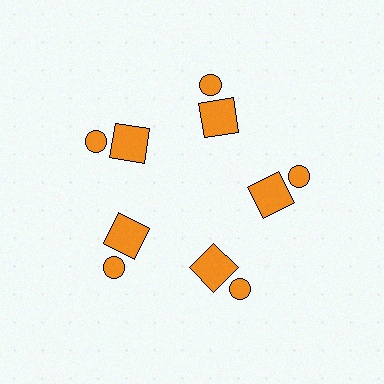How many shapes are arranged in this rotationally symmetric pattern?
There are 10 shapes, arranged in 5 groups of 2.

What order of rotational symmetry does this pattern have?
This pattern has 5-fold rotational symmetry.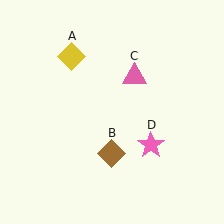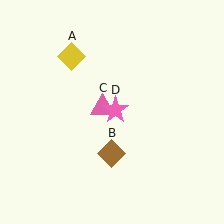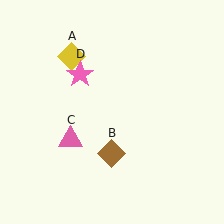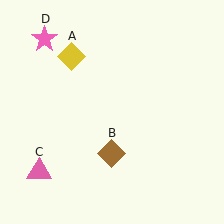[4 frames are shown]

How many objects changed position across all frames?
2 objects changed position: pink triangle (object C), pink star (object D).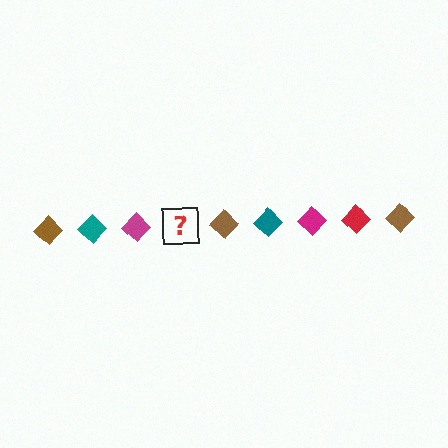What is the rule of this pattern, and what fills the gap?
The rule is that the pattern cycles through brown, teal, magenta, red diamonds. The gap should be filled with a red diamond.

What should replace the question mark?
The question mark should be replaced with a red diamond.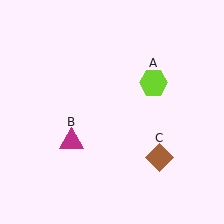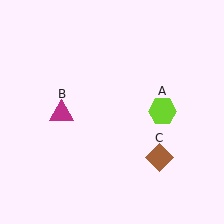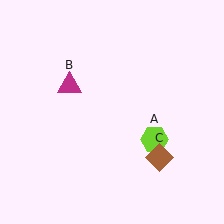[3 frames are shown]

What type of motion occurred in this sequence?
The lime hexagon (object A), magenta triangle (object B) rotated clockwise around the center of the scene.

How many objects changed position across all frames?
2 objects changed position: lime hexagon (object A), magenta triangle (object B).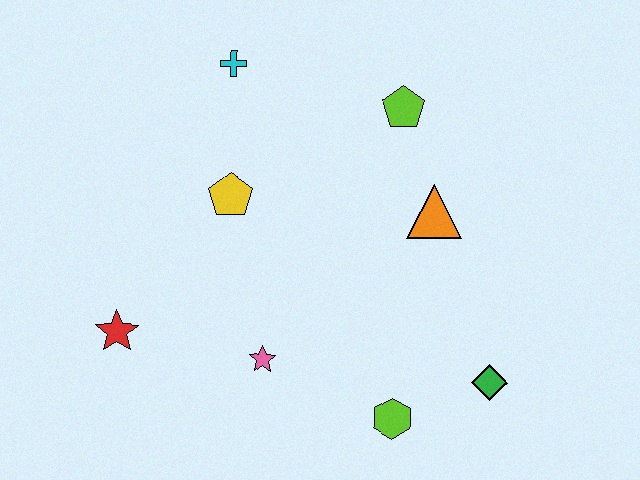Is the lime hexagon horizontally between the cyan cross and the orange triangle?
Yes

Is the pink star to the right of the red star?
Yes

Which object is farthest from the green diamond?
The cyan cross is farthest from the green diamond.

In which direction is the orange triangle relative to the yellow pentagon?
The orange triangle is to the right of the yellow pentagon.